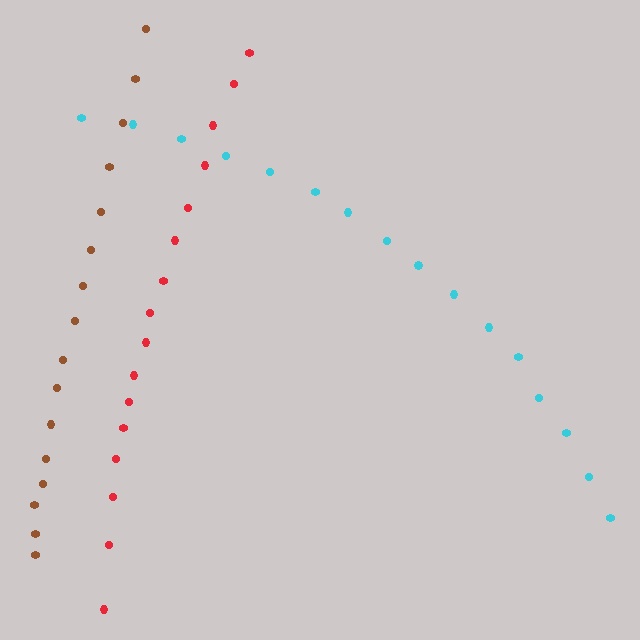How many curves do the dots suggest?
There are 3 distinct paths.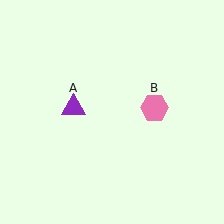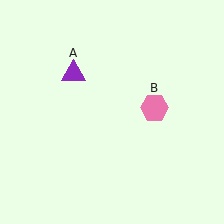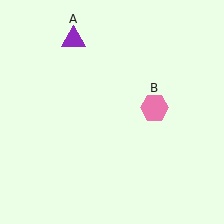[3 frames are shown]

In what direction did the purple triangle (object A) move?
The purple triangle (object A) moved up.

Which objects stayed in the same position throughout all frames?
Pink hexagon (object B) remained stationary.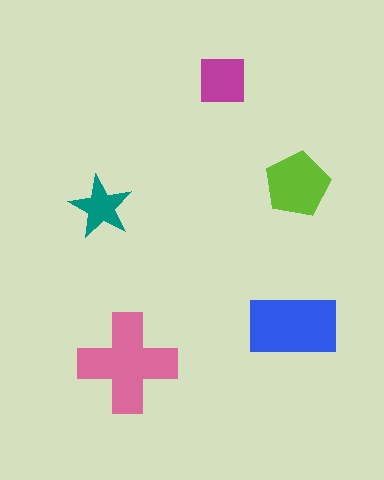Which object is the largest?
The pink cross.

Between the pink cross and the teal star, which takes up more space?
The pink cross.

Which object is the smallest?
The teal star.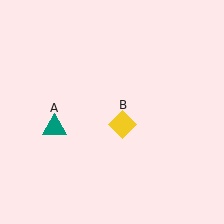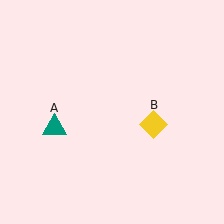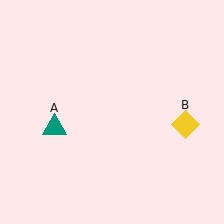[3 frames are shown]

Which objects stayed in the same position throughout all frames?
Teal triangle (object A) remained stationary.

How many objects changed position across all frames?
1 object changed position: yellow diamond (object B).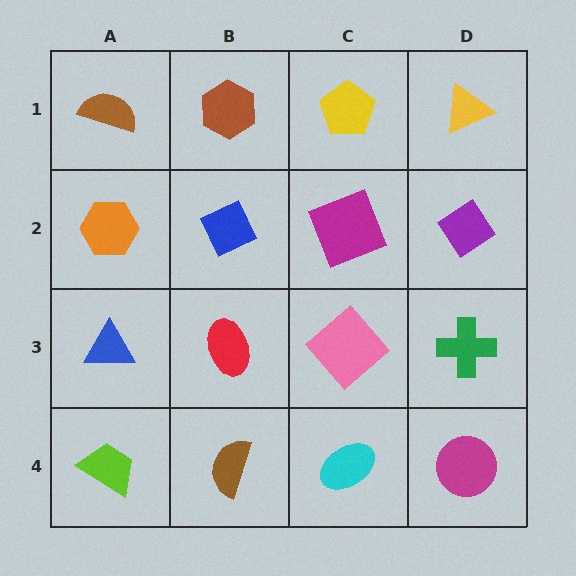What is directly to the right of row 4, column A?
A brown semicircle.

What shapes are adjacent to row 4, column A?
A blue triangle (row 3, column A), a brown semicircle (row 4, column B).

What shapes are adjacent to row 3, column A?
An orange hexagon (row 2, column A), a lime trapezoid (row 4, column A), a red ellipse (row 3, column B).